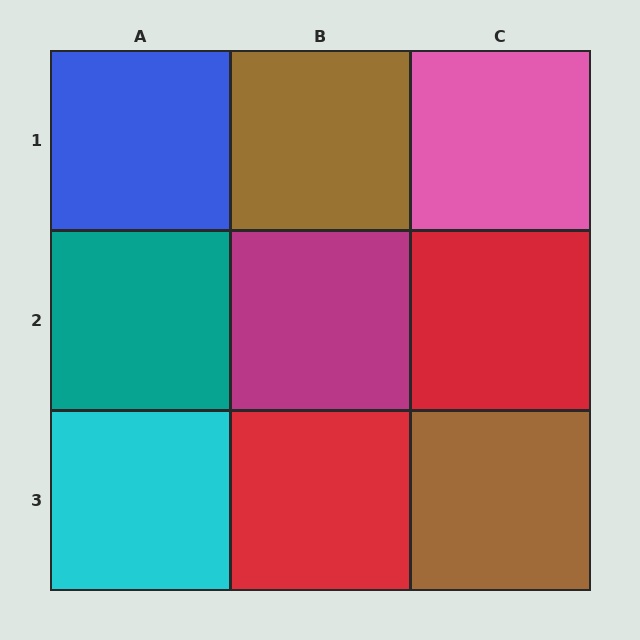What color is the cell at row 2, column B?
Magenta.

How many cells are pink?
1 cell is pink.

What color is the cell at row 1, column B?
Brown.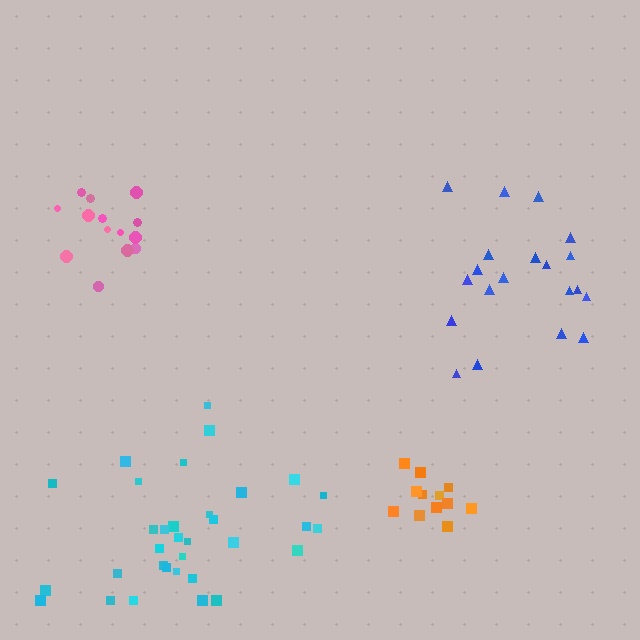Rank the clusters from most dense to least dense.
orange, pink, blue, cyan.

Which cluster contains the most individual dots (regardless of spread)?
Cyan (33).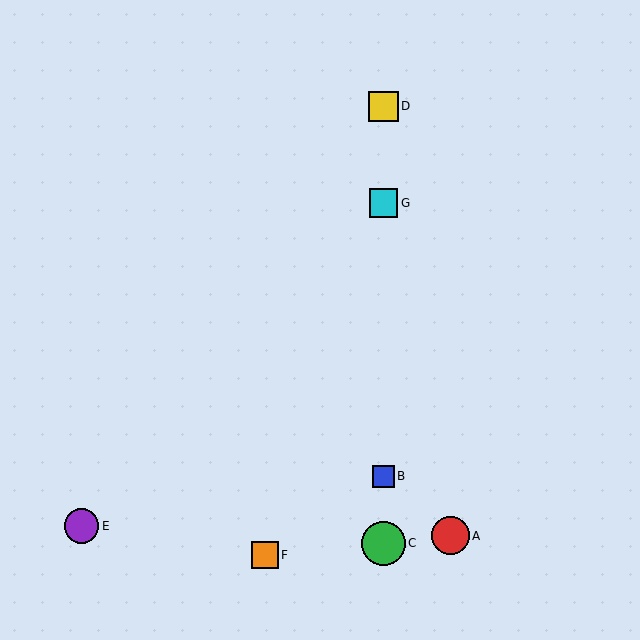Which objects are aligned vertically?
Objects B, C, D, G are aligned vertically.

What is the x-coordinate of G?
Object G is at x≈383.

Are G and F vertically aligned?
No, G is at x≈383 and F is at x≈265.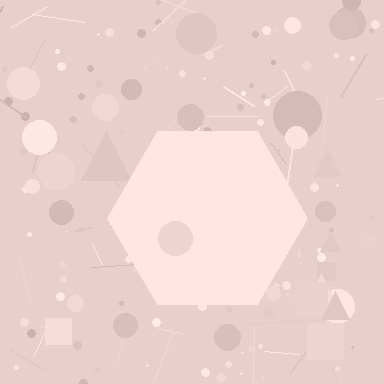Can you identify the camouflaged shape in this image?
The camouflaged shape is a hexagon.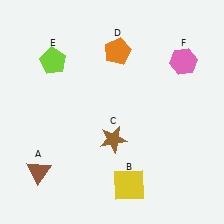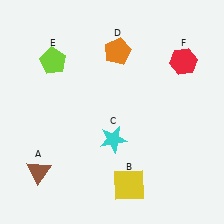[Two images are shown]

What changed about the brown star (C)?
In Image 1, C is brown. In Image 2, it changed to cyan.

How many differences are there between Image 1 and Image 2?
There are 2 differences between the two images.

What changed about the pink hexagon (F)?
In Image 1, F is pink. In Image 2, it changed to red.